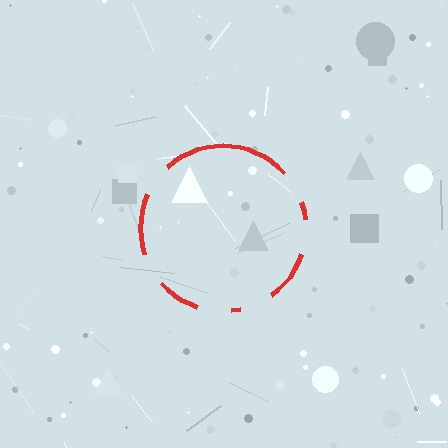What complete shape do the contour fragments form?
The contour fragments form a circle.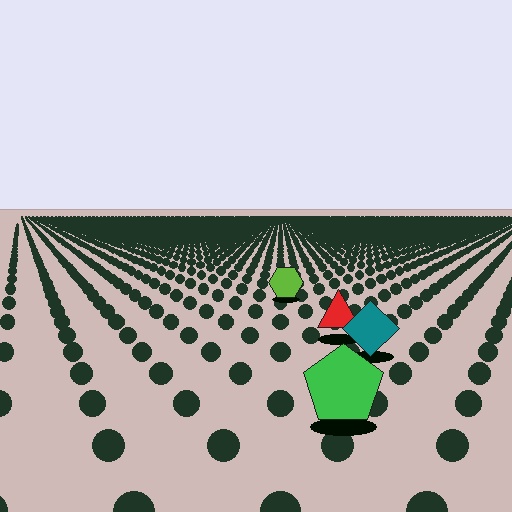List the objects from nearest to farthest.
From nearest to farthest: the green pentagon, the teal diamond, the red triangle, the lime hexagon.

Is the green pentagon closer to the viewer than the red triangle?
Yes. The green pentagon is closer — you can tell from the texture gradient: the ground texture is coarser near it.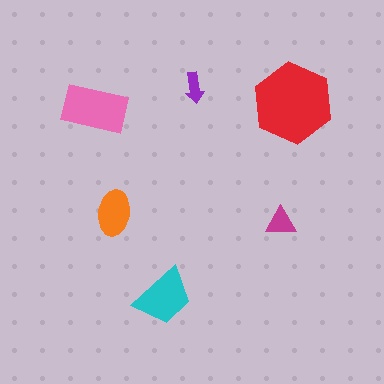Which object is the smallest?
The purple arrow.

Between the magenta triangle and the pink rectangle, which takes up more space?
The pink rectangle.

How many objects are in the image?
There are 6 objects in the image.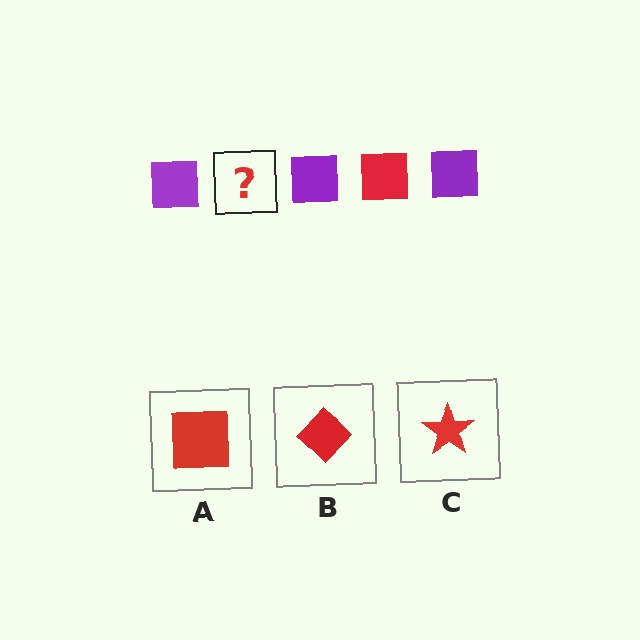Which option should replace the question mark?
Option A.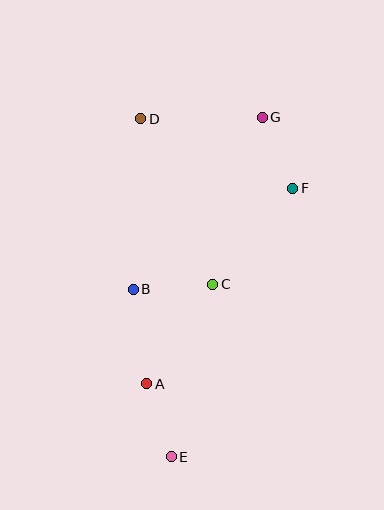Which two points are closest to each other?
Points A and E are closest to each other.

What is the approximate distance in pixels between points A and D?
The distance between A and D is approximately 265 pixels.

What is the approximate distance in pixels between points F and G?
The distance between F and G is approximately 77 pixels.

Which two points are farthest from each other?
Points E and G are farthest from each other.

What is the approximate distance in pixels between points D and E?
The distance between D and E is approximately 339 pixels.